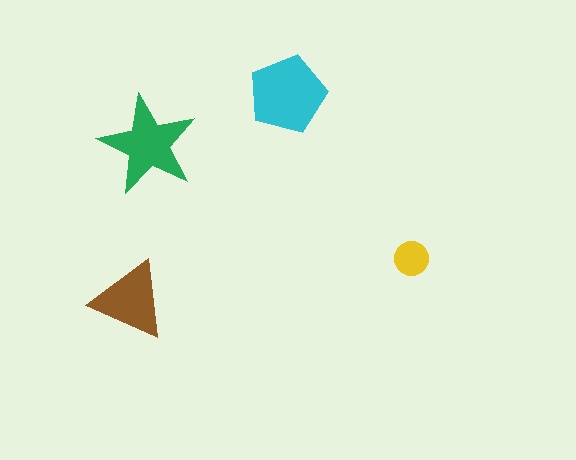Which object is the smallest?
The yellow circle.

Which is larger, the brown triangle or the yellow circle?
The brown triangle.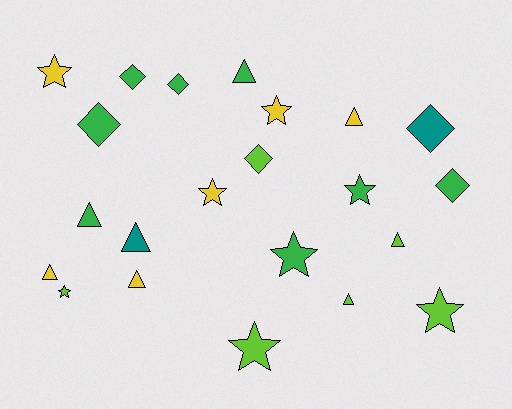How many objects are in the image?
There are 22 objects.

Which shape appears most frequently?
Star, with 8 objects.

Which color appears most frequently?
Green, with 8 objects.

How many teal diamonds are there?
There is 1 teal diamond.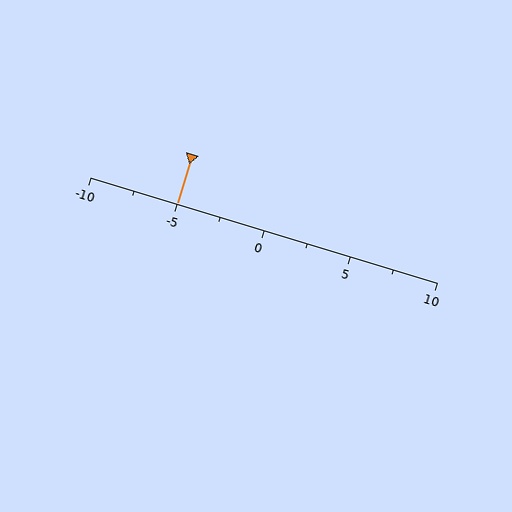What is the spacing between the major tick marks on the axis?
The major ticks are spaced 5 apart.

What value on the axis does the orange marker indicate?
The marker indicates approximately -5.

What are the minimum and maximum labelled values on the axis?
The axis runs from -10 to 10.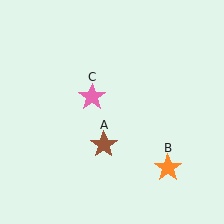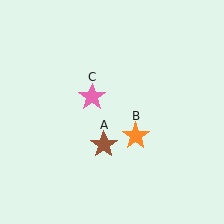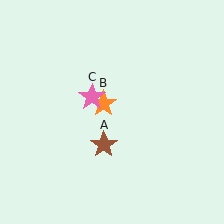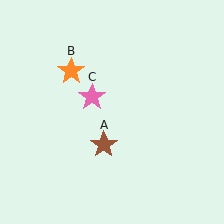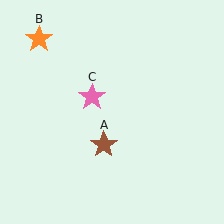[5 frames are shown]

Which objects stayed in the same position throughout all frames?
Brown star (object A) and pink star (object C) remained stationary.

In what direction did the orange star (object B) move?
The orange star (object B) moved up and to the left.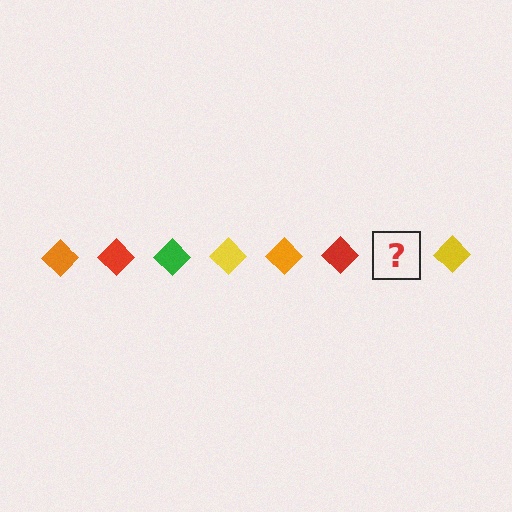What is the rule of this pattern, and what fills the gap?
The rule is that the pattern cycles through orange, red, green, yellow diamonds. The gap should be filled with a green diamond.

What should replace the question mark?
The question mark should be replaced with a green diamond.